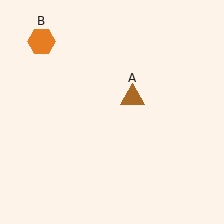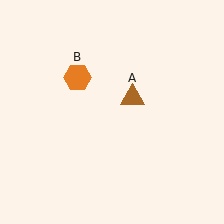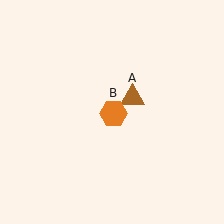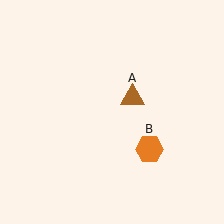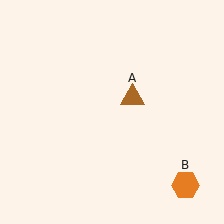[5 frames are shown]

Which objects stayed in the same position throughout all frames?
Brown triangle (object A) remained stationary.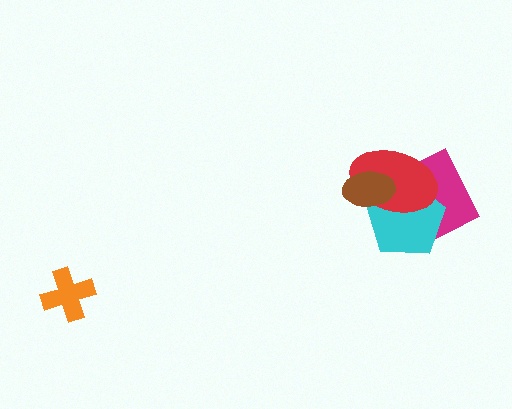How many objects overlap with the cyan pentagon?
3 objects overlap with the cyan pentagon.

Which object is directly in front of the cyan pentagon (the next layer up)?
The red ellipse is directly in front of the cyan pentagon.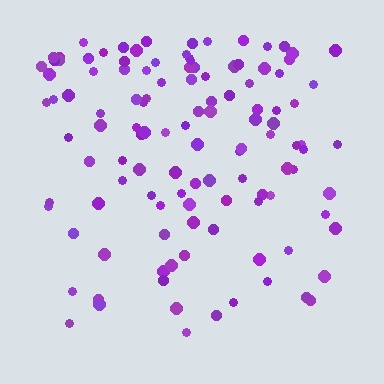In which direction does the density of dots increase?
From bottom to top, with the top side densest.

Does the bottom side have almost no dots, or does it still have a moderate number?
Still a moderate number, just noticeably fewer than the top.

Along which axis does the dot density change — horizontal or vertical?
Vertical.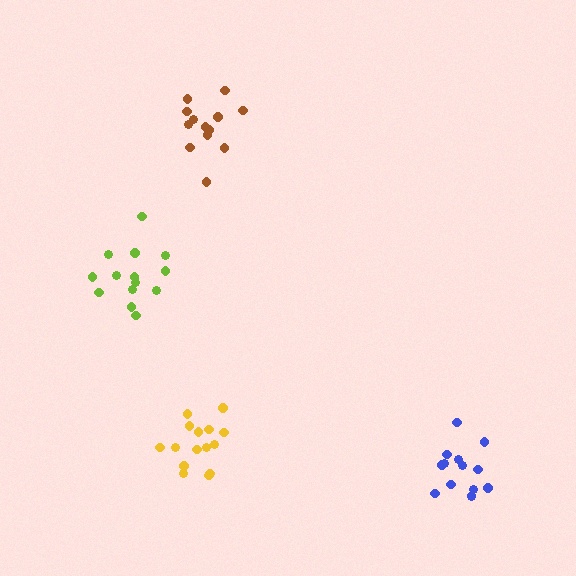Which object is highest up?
The brown cluster is topmost.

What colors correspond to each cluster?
The clusters are colored: brown, lime, yellow, blue.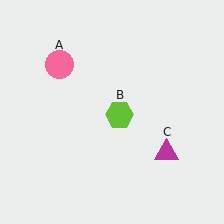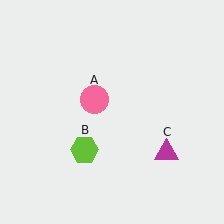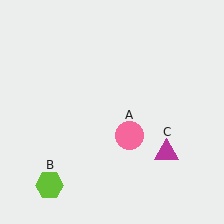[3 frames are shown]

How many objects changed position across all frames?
2 objects changed position: pink circle (object A), lime hexagon (object B).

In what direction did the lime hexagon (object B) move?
The lime hexagon (object B) moved down and to the left.